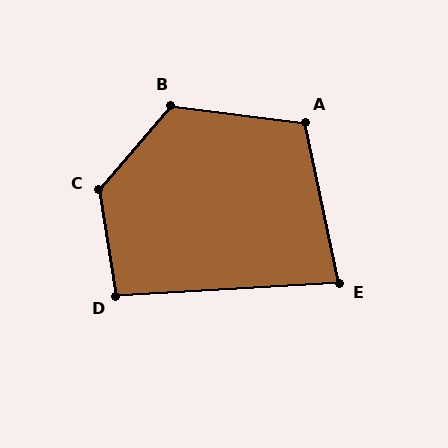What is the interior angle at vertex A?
Approximately 109 degrees (obtuse).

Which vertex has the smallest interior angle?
E, at approximately 81 degrees.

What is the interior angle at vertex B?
Approximately 123 degrees (obtuse).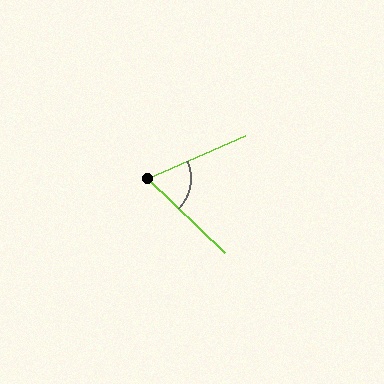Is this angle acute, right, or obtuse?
It is acute.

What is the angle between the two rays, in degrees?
Approximately 67 degrees.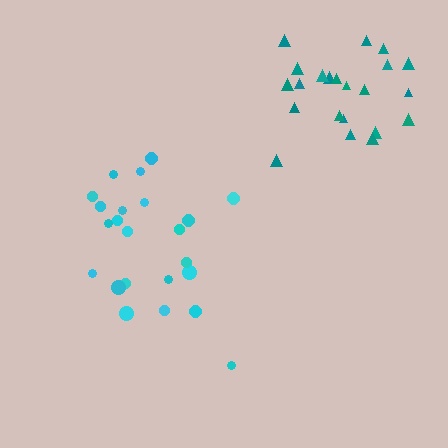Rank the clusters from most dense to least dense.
teal, cyan.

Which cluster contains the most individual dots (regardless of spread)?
Cyan (23).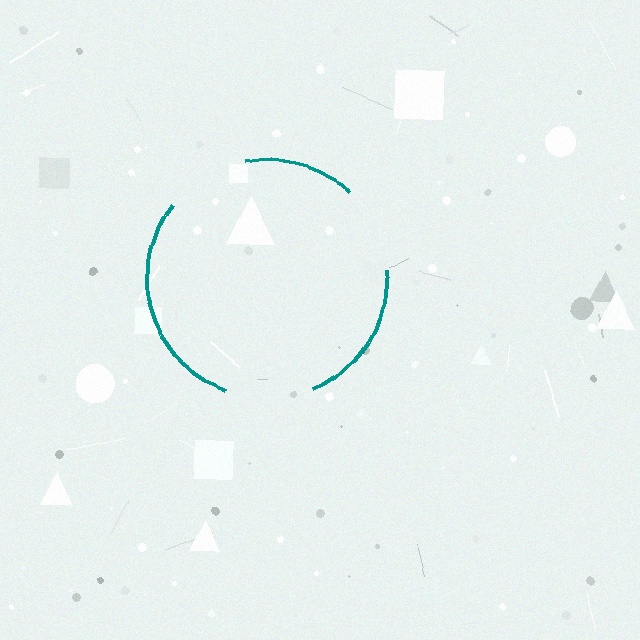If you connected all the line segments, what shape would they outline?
They would outline a circle.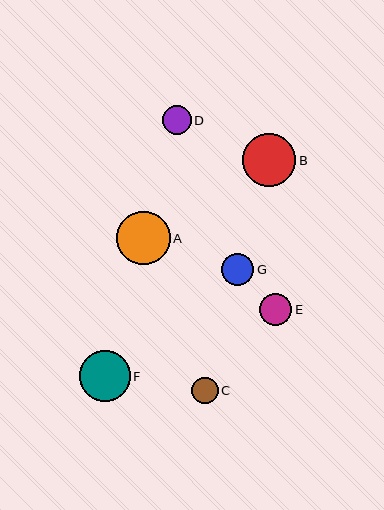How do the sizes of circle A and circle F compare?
Circle A and circle F are approximately the same size.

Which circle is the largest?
Circle A is the largest with a size of approximately 54 pixels.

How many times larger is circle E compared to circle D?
Circle E is approximately 1.1 times the size of circle D.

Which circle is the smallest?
Circle C is the smallest with a size of approximately 26 pixels.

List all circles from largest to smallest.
From largest to smallest: A, B, F, E, G, D, C.